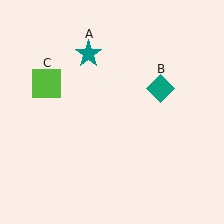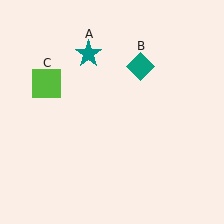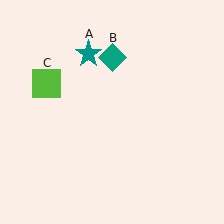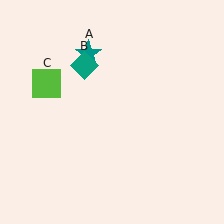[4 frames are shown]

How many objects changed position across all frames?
1 object changed position: teal diamond (object B).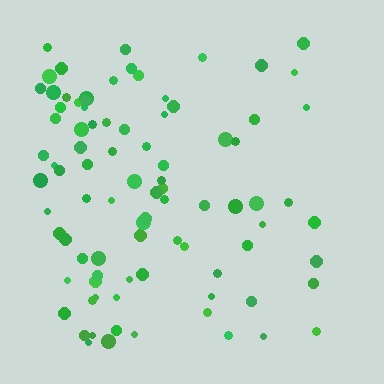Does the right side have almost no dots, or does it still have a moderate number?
Still a moderate number, just noticeably fewer than the left.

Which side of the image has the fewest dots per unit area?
The right.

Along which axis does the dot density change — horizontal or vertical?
Horizontal.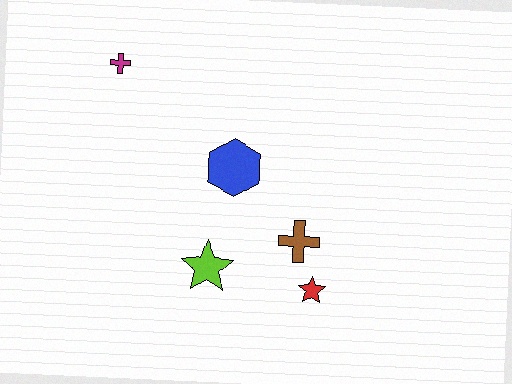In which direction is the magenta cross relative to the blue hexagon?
The magenta cross is to the left of the blue hexagon.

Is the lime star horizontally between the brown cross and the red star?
No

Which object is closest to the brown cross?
The red star is closest to the brown cross.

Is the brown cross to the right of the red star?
No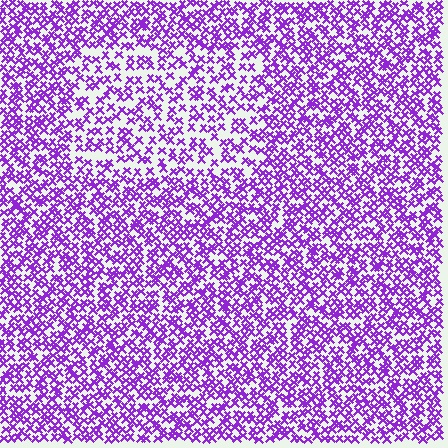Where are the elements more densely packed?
The elements are more densely packed outside the rectangle boundary.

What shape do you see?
I see a rectangle.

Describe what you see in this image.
The image contains small purple elements arranged at two different densities. A rectangle-shaped region is visible where the elements are less densely packed than the surrounding area.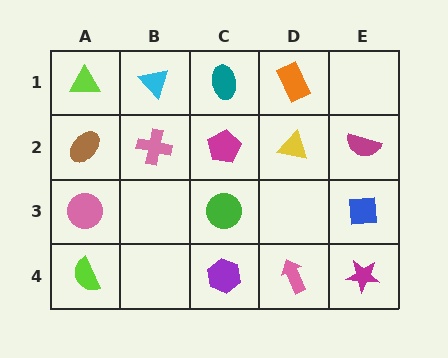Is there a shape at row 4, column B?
No, that cell is empty.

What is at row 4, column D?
A pink arrow.